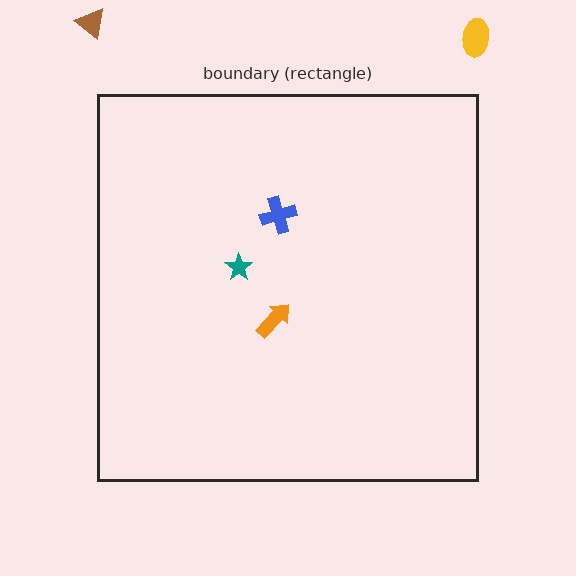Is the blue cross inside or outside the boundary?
Inside.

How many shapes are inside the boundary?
3 inside, 2 outside.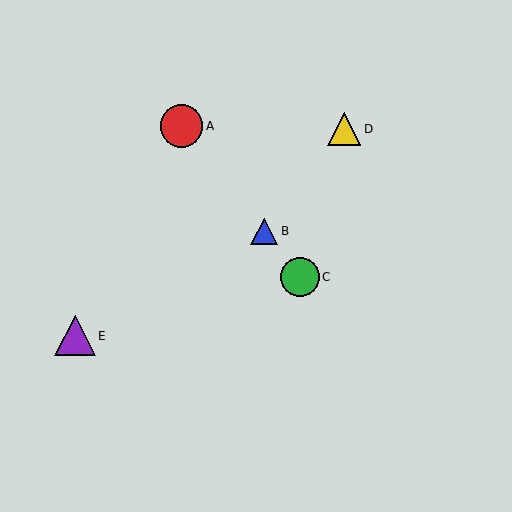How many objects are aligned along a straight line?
3 objects (A, B, C) are aligned along a straight line.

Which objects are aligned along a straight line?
Objects A, B, C are aligned along a straight line.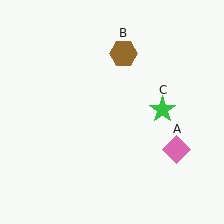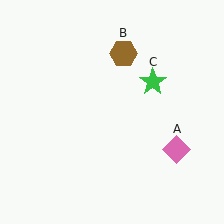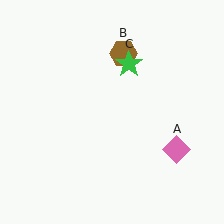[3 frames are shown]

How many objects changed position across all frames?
1 object changed position: green star (object C).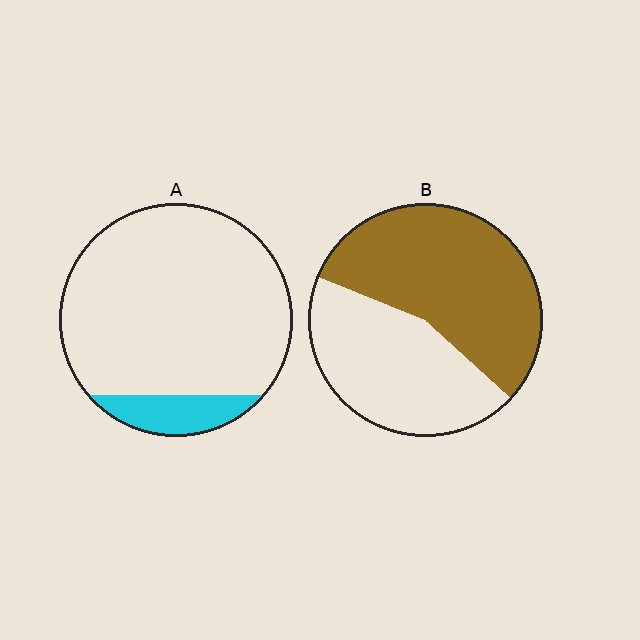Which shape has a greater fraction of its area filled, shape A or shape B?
Shape B.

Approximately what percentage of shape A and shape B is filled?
A is approximately 10% and B is approximately 55%.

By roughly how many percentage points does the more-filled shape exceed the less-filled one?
By roughly 45 percentage points (B over A).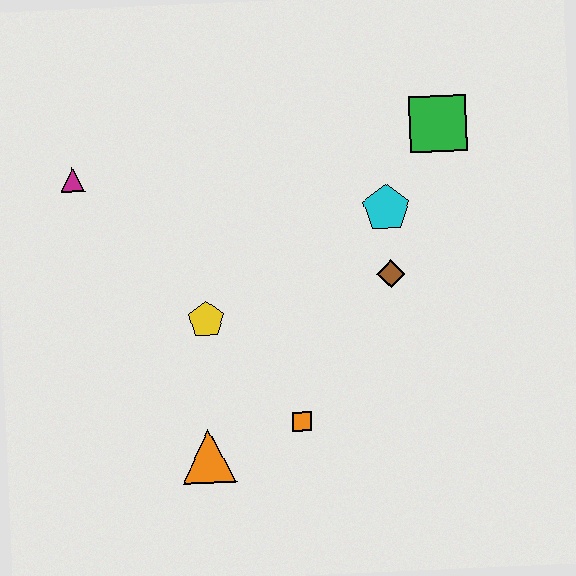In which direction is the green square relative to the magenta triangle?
The green square is to the right of the magenta triangle.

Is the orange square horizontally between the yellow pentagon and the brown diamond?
Yes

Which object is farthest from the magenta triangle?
The green square is farthest from the magenta triangle.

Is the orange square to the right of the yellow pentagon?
Yes